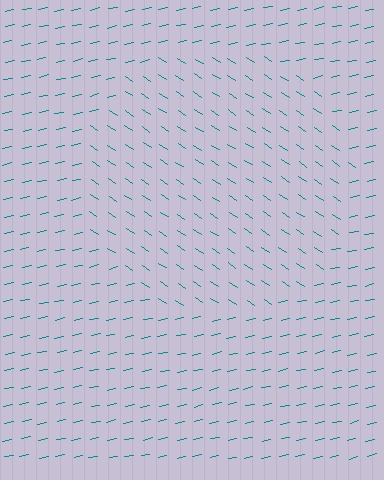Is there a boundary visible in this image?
Yes, there is a texture boundary formed by a change in line orientation.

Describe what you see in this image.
The image is filled with small teal line segments. A circle region in the image has lines oriented differently from the surrounding lines, creating a visible texture boundary.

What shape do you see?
I see a circle.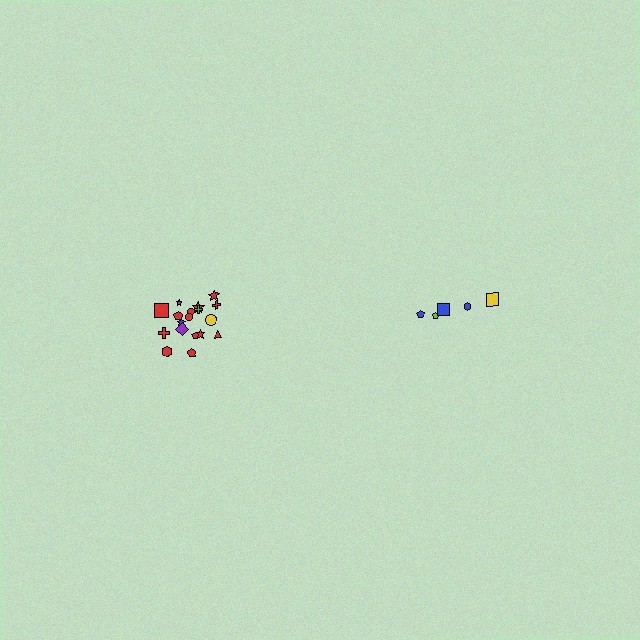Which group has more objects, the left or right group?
The left group.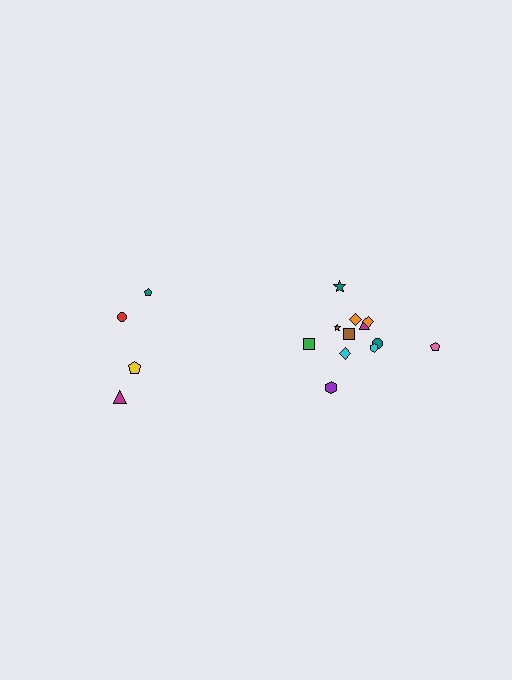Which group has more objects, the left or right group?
The right group.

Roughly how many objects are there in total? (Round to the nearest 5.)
Roughly 15 objects in total.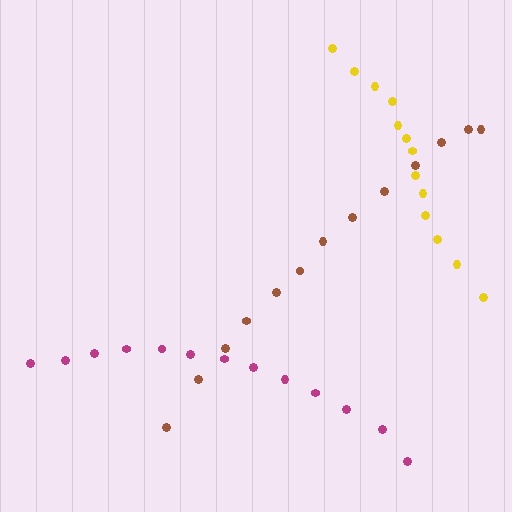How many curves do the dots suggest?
There are 3 distinct paths.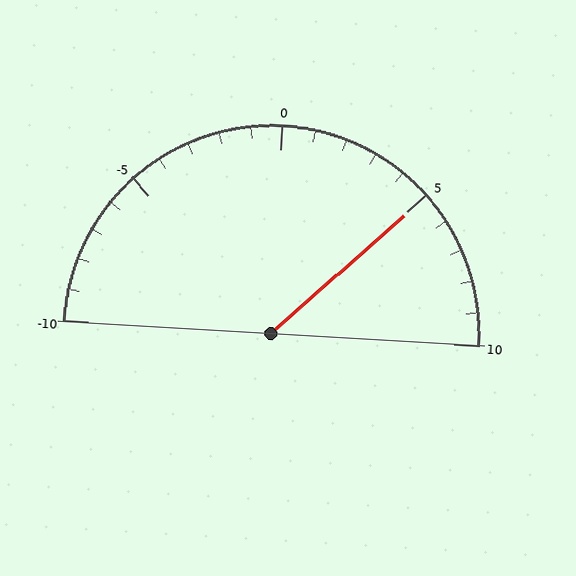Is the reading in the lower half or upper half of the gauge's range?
The reading is in the upper half of the range (-10 to 10).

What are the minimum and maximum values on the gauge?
The gauge ranges from -10 to 10.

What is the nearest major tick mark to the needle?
The nearest major tick mark is 5.